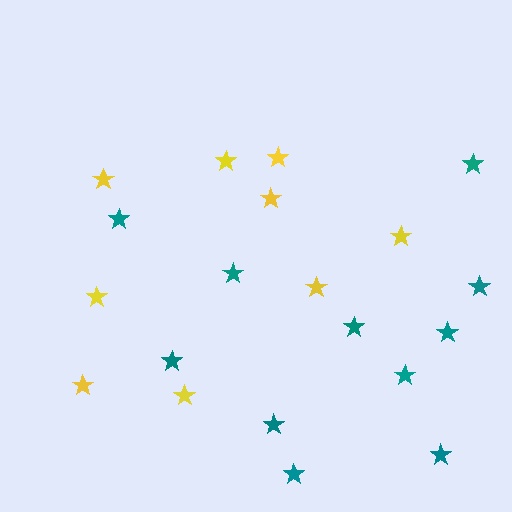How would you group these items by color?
There are 2 groups: one group of teal stars (11) and one group of yellow stars (9).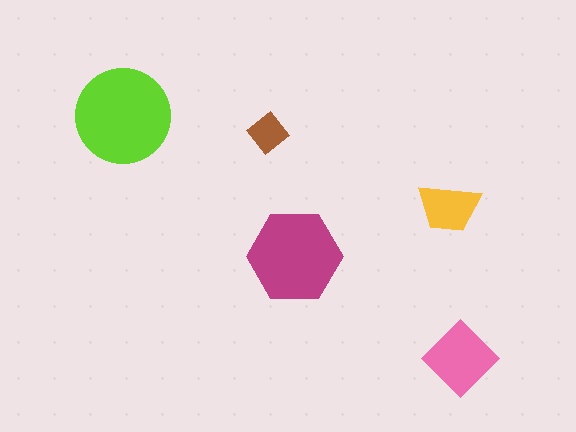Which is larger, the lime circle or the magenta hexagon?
The lime circle.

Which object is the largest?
The lime circle.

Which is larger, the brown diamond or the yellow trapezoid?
The yellow trapezoid.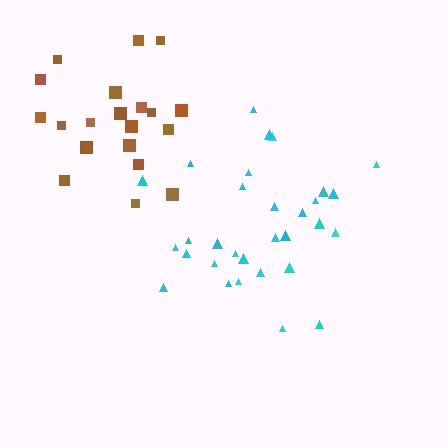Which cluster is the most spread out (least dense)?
Brown.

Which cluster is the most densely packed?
Cyan.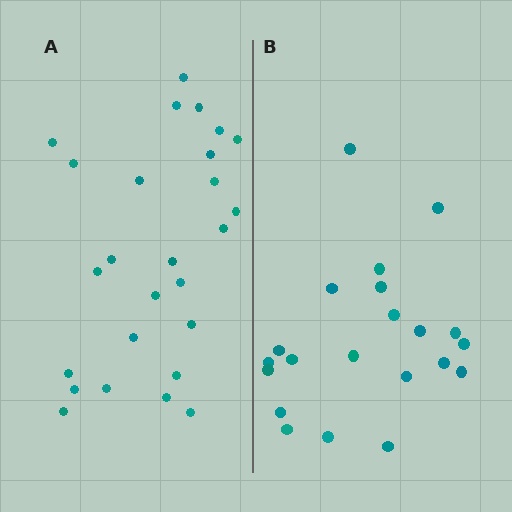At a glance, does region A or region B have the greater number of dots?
Region A (the left region) has more dots.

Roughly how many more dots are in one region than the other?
Region A has about 5 more dots than region B.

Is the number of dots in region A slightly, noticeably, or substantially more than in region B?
Region A has only slightly more — the two regions are fairly close. The ratio is roughly 1.2 to 1.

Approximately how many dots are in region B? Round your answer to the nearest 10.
About 20 dots. (The exact count is 21, which rounds to 20.)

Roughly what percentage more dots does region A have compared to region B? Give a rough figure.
About 25% more.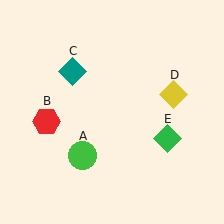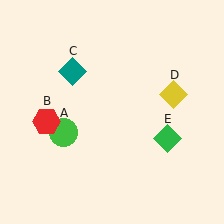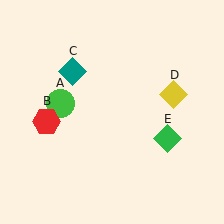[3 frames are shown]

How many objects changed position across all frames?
1 object changed position: green circle (object A).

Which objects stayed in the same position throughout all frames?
Red hexagon (object B) and teal diamond (object C) and yellow diamond (object D) and green diamond (object E) remained stationary.